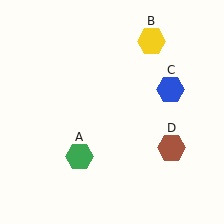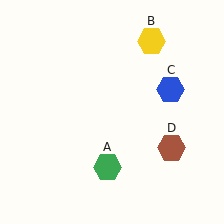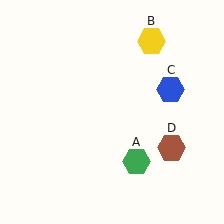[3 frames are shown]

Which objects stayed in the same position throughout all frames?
Yellow hexagon (object B) and blue hexagon (object C) and brown hexagon (object D) remained stationary.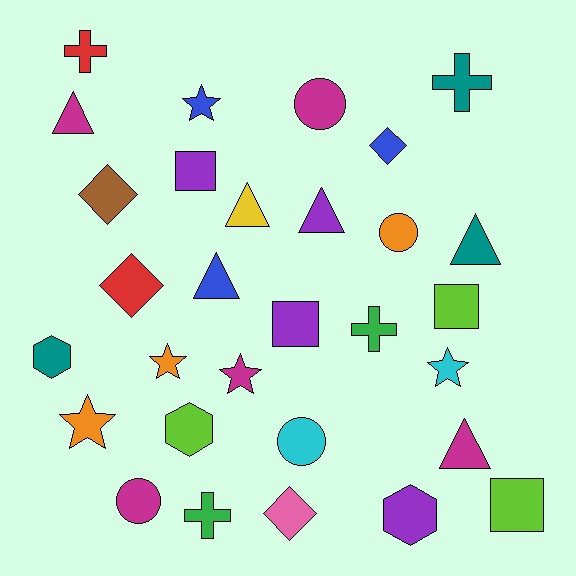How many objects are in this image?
There are 30 objects.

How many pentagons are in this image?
There are no pentagons.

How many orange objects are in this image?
There are 3 orange objects.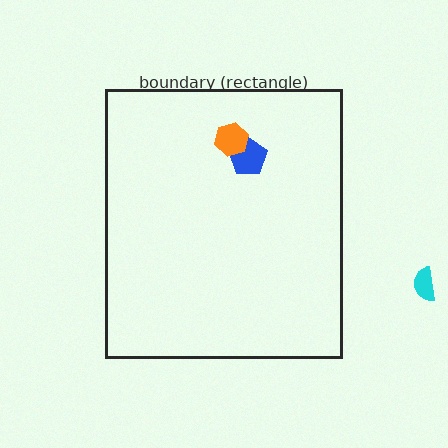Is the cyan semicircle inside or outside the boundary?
Outside.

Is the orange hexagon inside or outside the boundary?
Inside.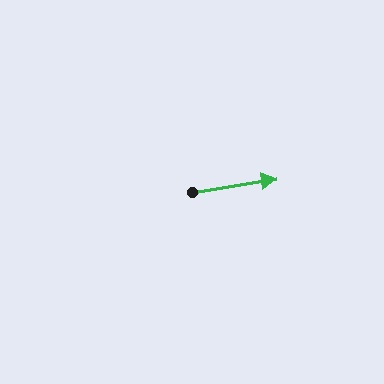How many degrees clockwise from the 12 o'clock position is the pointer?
Approximately 81 degrees.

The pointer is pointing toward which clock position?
Roughly 3 o'clock.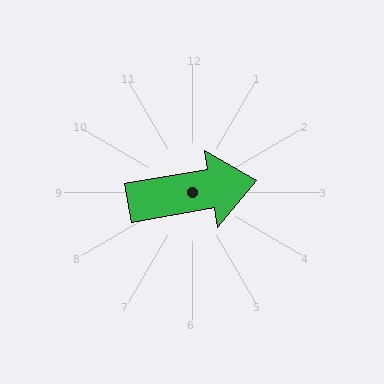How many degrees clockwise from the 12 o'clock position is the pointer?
Approximately 80 degrees.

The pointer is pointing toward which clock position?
Roughly 3 o'clock.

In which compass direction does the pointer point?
East.